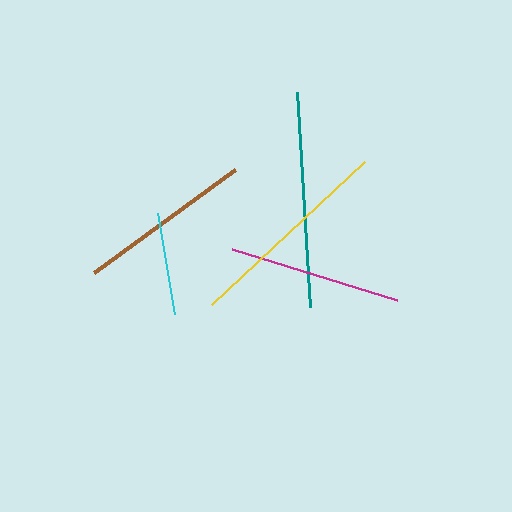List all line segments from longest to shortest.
From longest to shortest: teal, yellow, brown, magenta, cyan.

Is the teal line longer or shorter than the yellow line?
The teal line is longer than the yellow line.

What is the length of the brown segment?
The brown segment is approximately 174 pixels long.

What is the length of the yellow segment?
The yellow segment is approximately 210 pixels long.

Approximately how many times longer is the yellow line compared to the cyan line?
The yellow line is approximately 2.0 times the length of the cyan line.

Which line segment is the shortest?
The cyan line is the shortest at approximately 103 pixels.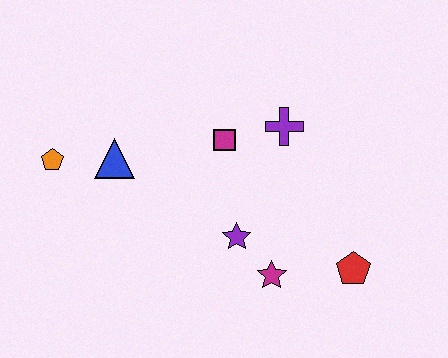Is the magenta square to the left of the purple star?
Yes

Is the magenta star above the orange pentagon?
No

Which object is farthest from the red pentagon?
The orange pentagon is farthest from the red pentagon.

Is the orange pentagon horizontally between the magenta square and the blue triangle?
No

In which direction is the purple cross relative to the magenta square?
The purple cross is to the right of the magenta square.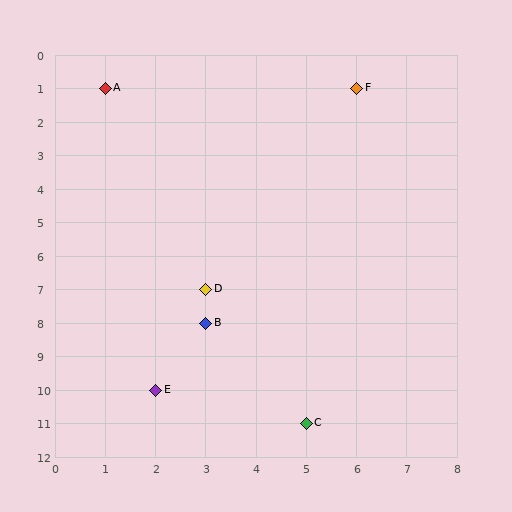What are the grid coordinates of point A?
Point A is at grid coordinates (1, 1).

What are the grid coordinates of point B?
Point B is at grid coordinates (3, 8).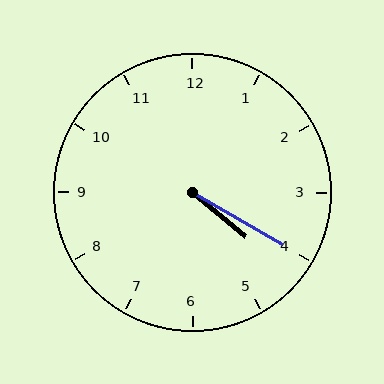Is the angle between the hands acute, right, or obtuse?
It is acute.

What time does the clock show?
4:20.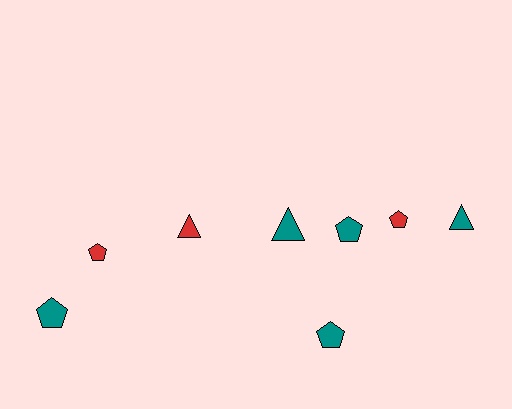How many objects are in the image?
There are 8 objects.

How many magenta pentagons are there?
There are no magenta pentagons.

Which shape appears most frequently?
Pentagon, with 5 objects.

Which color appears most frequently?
Teal, with 5 objects.